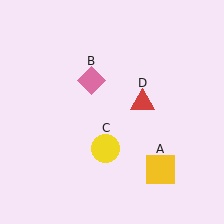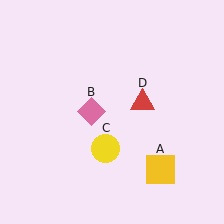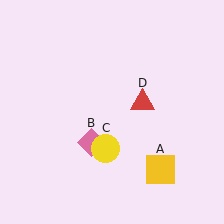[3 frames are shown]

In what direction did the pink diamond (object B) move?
The pink diamond (object B) moved down.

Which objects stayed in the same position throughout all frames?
Yellow square (object A) and yellow circle (object C) and red triangle (object D) remained stationary.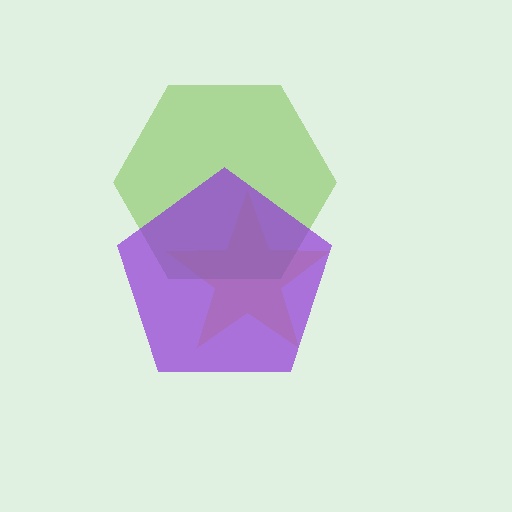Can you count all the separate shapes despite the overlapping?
Yes, there are 3 separate shapes.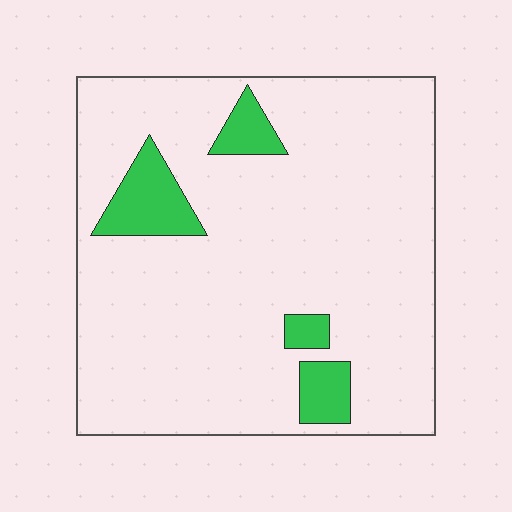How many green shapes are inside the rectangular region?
4.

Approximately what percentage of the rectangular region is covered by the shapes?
Approximately 10%.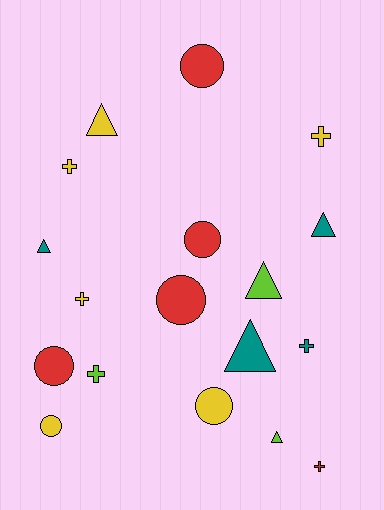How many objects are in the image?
There are 18 objects.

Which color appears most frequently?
Yellow, with 6 objects.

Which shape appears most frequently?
Cross, with 6 objects.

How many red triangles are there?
There are no red triangles.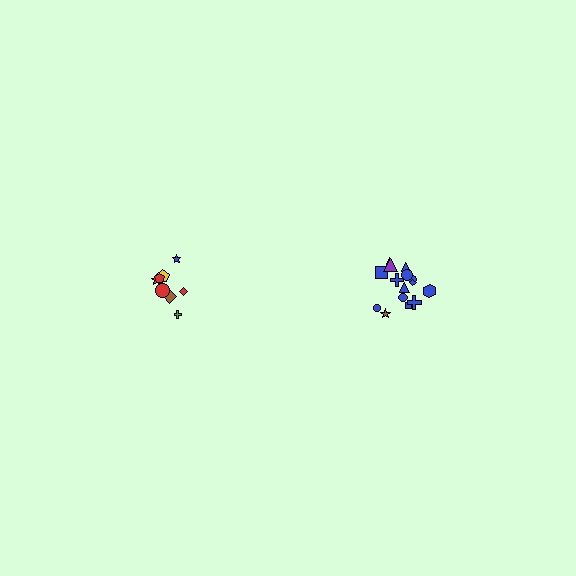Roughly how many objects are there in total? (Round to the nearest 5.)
Roughly 25 objects in total.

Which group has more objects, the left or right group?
The right group.